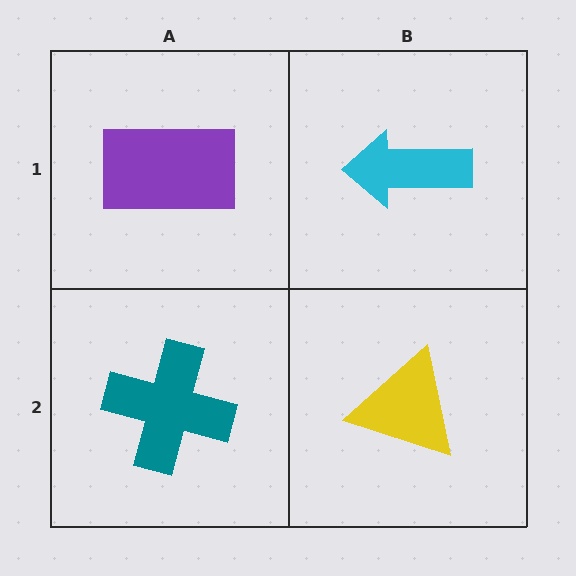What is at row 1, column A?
A purple rectangle.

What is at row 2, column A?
A teal cross.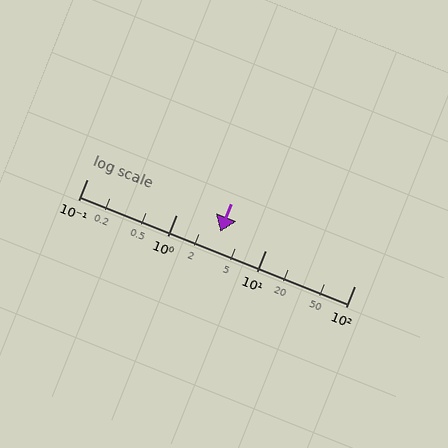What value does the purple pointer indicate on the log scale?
The pointer indicates approximately 3.1.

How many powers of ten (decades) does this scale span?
The scale spans 3 decades, from 0.1 to 100.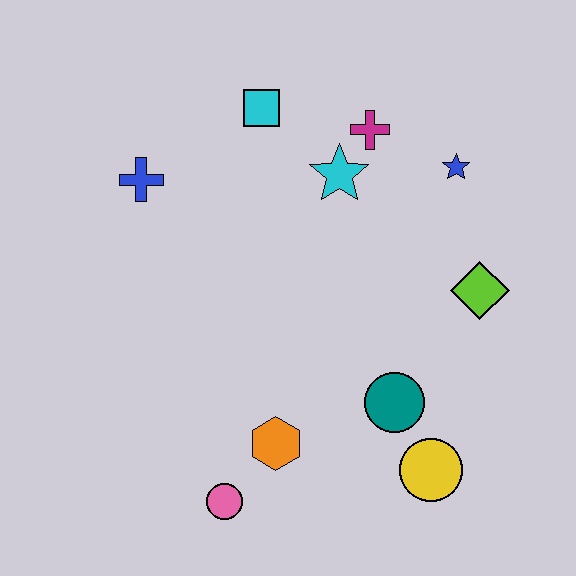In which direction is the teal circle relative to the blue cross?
The teal circle is to the right of the blue cross.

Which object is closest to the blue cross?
The cyan square is closest to the blue cross.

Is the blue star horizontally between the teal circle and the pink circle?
No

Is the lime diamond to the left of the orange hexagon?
No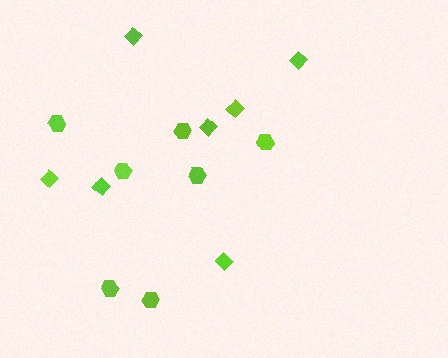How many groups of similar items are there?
There are 2 groups: one group of diamonds (7) and one group of hexagons (7).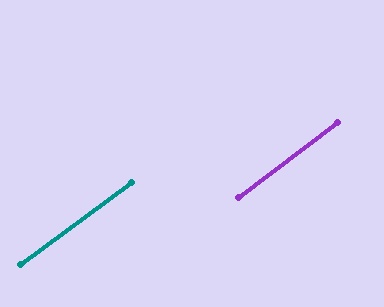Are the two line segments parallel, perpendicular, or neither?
Parallel — their directions differ by only 0.9°.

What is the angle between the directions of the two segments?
Approximately 1 degree.